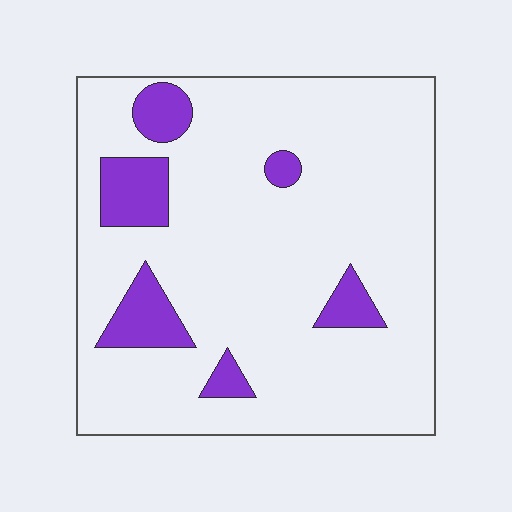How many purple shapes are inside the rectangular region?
6.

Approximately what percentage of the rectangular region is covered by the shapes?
Approximately 15%.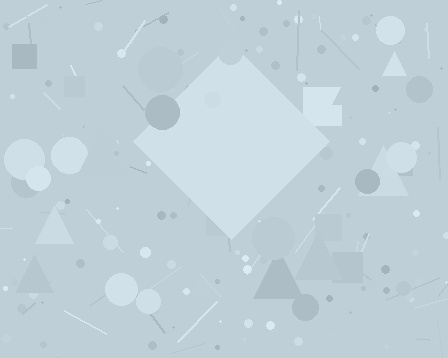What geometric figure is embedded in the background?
A diamond is embedded in the background.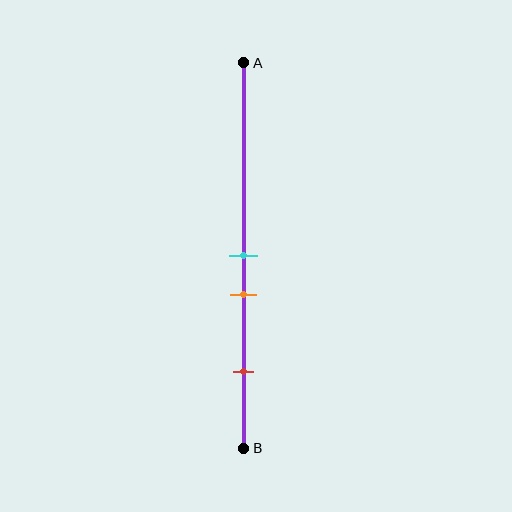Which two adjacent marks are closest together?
The cyan and orange marks are the closest adjacent pair.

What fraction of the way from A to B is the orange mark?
The orange mark is approximately 60% (0.6) of the way from A to B.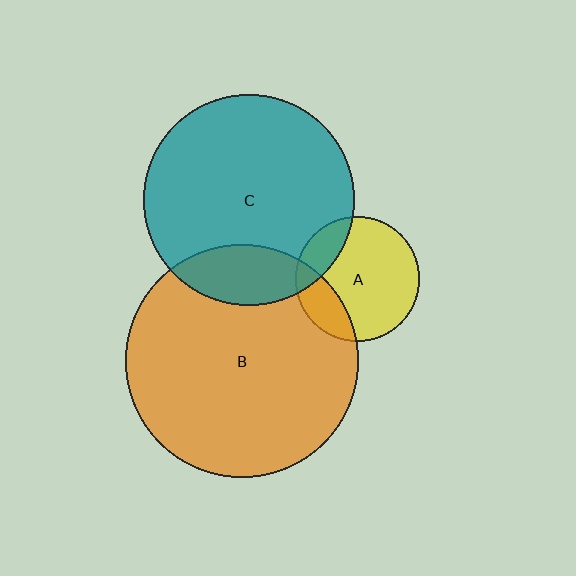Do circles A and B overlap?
Yes.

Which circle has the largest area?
Circle B (orange).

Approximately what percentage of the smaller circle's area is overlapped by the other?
Approximately 20%.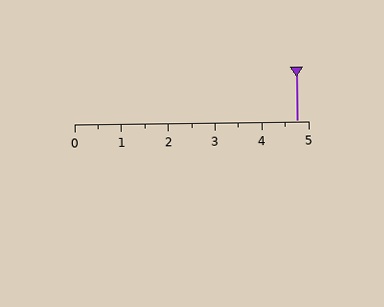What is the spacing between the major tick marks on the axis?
The major ticks are spaced 1 apart.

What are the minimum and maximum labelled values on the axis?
The axis runs from 0 to 5.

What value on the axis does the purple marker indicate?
The marker indicates approximately 4.8.